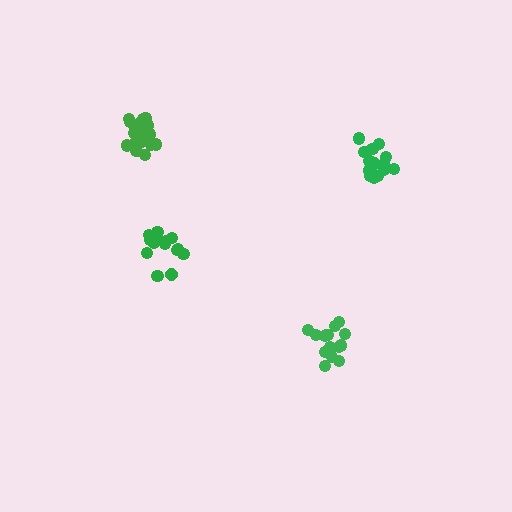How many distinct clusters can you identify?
There are 4 distinct clusters.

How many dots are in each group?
Group 1: 16 dots, Group 2: 15 dots, Group 3: 15 dots, Group 4: 21 dots (67 total).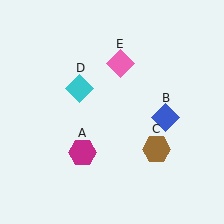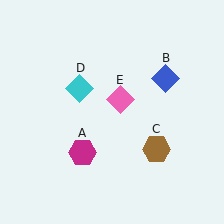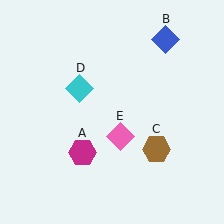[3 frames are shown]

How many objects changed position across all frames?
2 objects changed position: blue diamond (object B), pink diamond (object E).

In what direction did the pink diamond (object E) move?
The pink diamond (object E) moved down.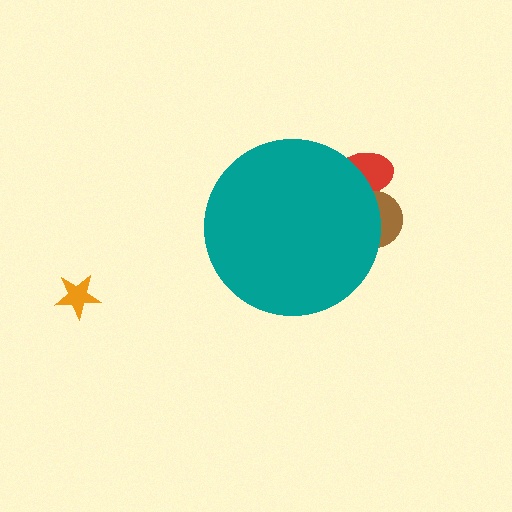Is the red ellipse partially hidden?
Yes, the red ellipse is partially hidden behind the teal circle.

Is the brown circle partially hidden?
Yes, the brown circle is partially hidden behind the teal circle.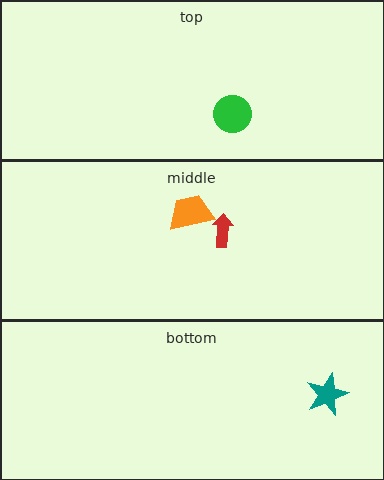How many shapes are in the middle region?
2.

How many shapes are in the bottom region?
1.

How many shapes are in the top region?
1.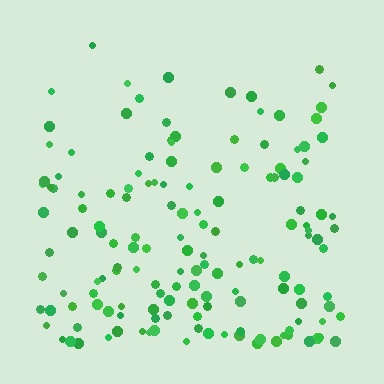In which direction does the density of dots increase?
From top to bottom, with the bottom side densest.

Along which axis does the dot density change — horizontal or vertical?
Vertical.